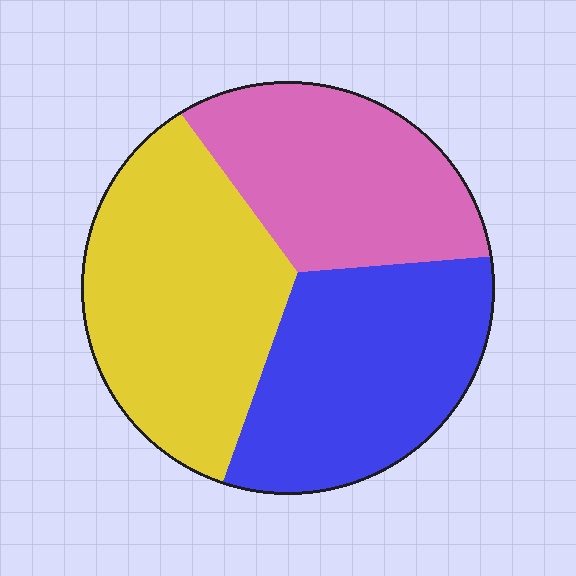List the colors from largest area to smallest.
From largest to smallest: yellow, blue, pink.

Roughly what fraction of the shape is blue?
Blue covers roughly 35% of the shape.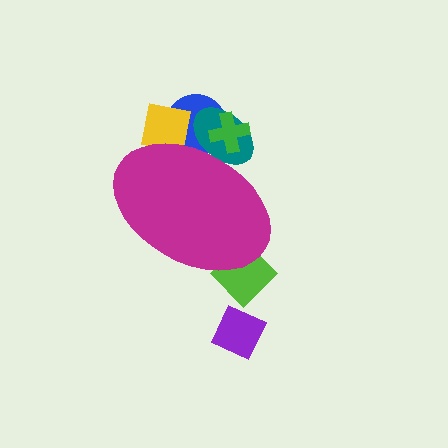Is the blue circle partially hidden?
Yes, the blue circle is partially hidden behind the magenta ellipse.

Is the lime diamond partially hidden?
Yes, the lime diamond is partially hidden behind the magenta ellipse.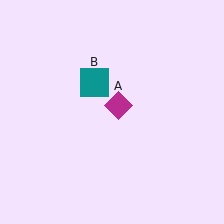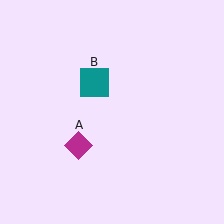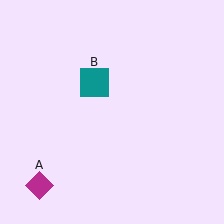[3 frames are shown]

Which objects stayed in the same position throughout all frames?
Teal square (object B) remained stationary.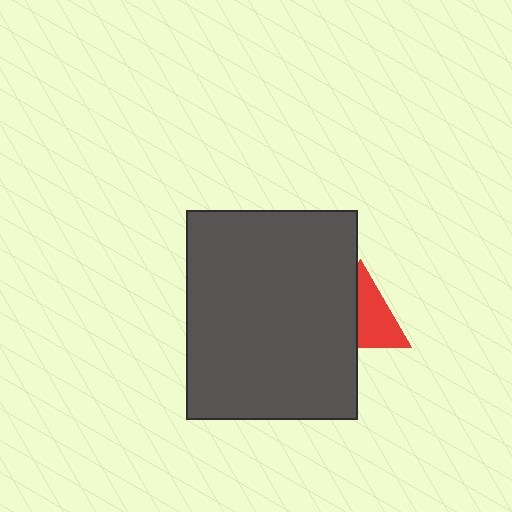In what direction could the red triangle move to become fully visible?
The red triangle could move right. That would shift it out from behind the dark gray rectangle entirely.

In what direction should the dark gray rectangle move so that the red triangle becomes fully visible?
The dark gray rectangle should move left. That is the shortest direction to clear the overlap and leave the red triangle fully visible.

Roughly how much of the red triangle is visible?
About half of it is visible (roughly 56%).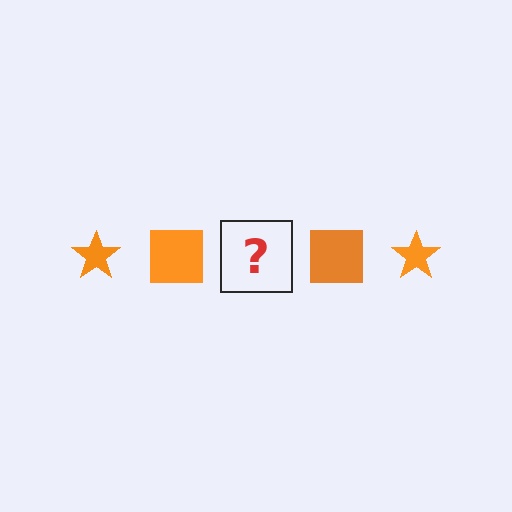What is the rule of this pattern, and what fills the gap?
The rule is that the pattern cycles through star, square shapes in orange. The gap should be filled with an orange star.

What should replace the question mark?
The question mark should be replaced with an orange star.